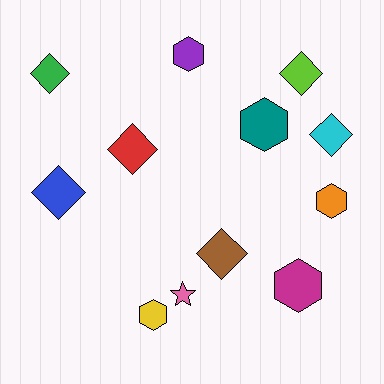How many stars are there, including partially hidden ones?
There is 1 star.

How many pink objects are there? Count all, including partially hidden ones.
There is 1 pink object.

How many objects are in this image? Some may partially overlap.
There are 12 objects.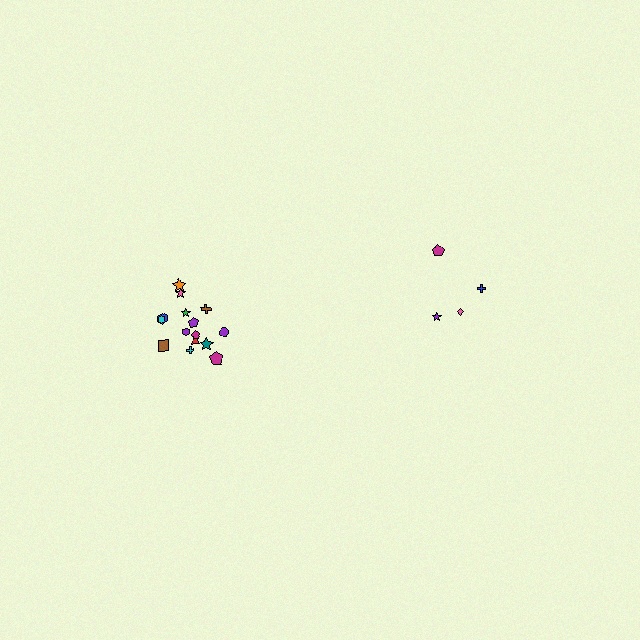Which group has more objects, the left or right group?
The left group.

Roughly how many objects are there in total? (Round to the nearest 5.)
Roughly 20 objects in total.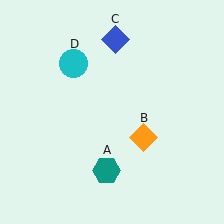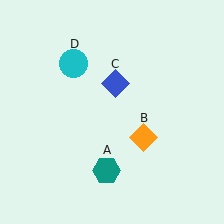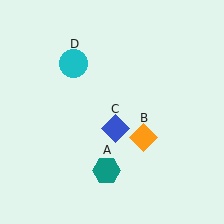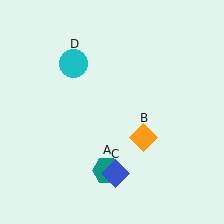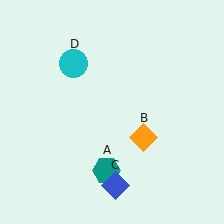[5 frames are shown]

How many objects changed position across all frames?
1 object changed position: blue diamond (object C).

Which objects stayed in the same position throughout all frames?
Teal hexagon (object A) and orange diamond (object B) and cyan circle (object D) remained stationary.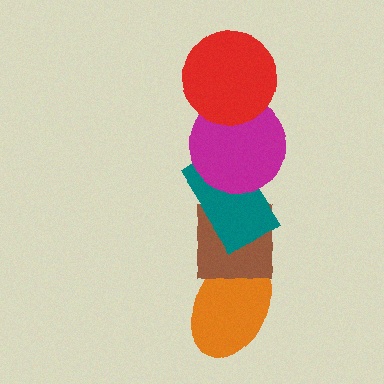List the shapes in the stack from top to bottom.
From top to bottom: the red circle, the magenta circle, the teal rectangle, the brown square, the orange ellipse.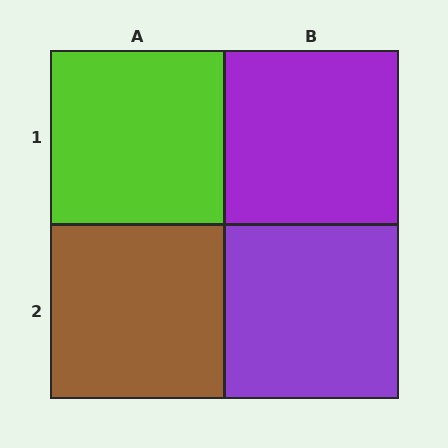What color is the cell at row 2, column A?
Brown.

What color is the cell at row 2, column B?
Purple.